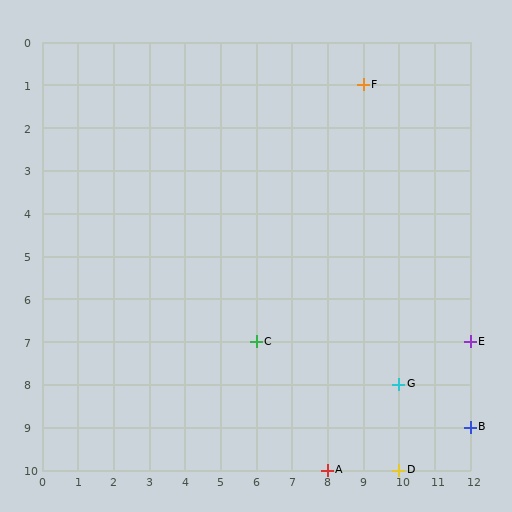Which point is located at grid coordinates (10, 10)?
Point D is at (10, 10).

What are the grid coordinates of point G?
Point G is at grid coordinates (10, 8).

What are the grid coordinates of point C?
Point C is at grid coordinates (6, 7).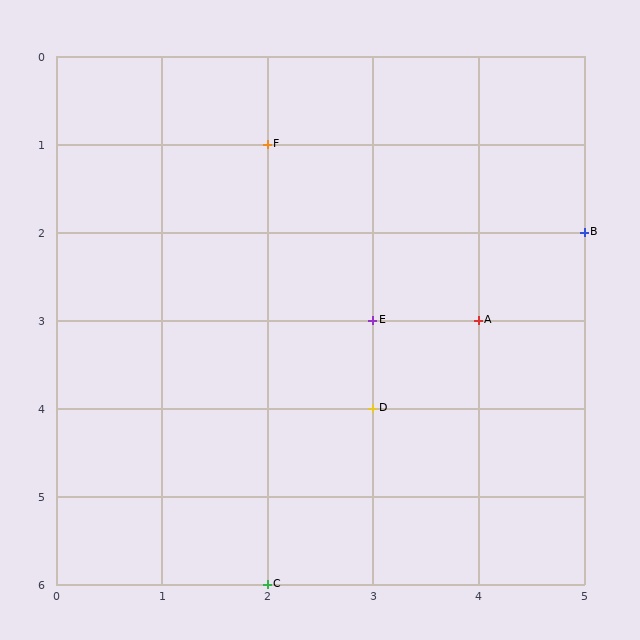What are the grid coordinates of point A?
Point A is at grid coordinates (4, 3).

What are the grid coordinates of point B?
Point B is at grid coordinates (5, 2).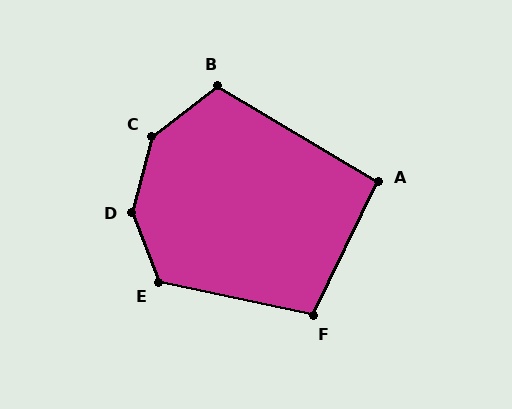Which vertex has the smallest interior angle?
A, at approximately 95 degrees.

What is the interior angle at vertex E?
Approximately 123 degrees (obtuse).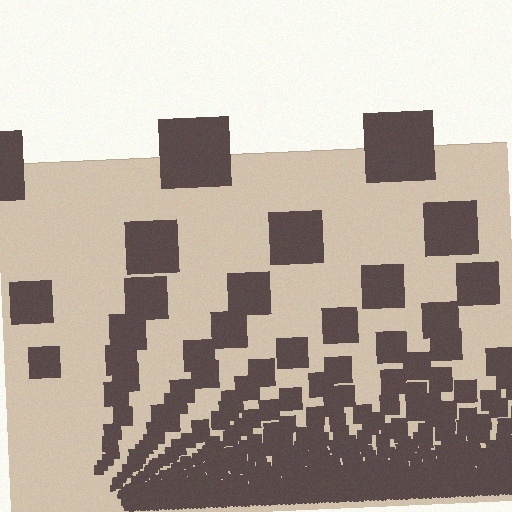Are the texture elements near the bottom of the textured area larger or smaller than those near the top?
Smaller. The gradient is inverted — elements near the bottom are smaller and denser.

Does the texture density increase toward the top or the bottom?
Density increases toward the bottom.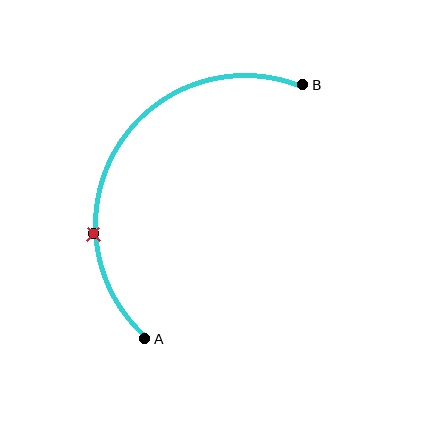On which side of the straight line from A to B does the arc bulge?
The arc bulges to the left of the straight line connecting A and B.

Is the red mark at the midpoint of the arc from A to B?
No. The red mark lies on the arc but is closer to endpoint A. The arc midpoint would be at the point on the curve equidistant along the arc from both A and B.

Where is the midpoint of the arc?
The arc midpoint is the point on the curve farthest from the straight line joining A and B. It sits to the left of that line.